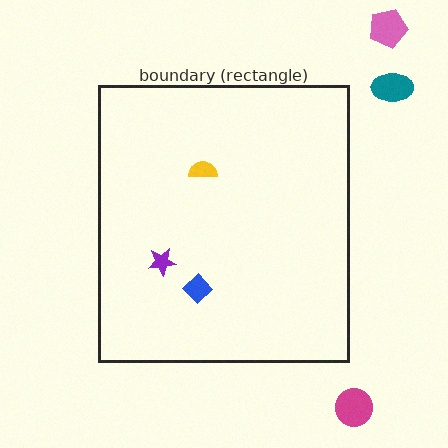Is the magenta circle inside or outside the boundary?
Outside.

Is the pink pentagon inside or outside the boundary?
Outside.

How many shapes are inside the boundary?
3 inside, 3 outside.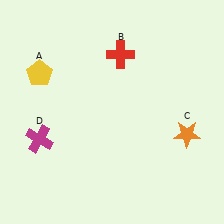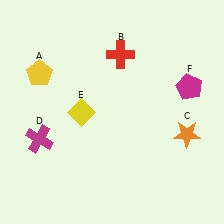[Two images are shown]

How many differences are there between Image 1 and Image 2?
There are 2 differences between the two images.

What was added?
A yellow diamond (E), a magenta pentagon (F) were added in Image 2.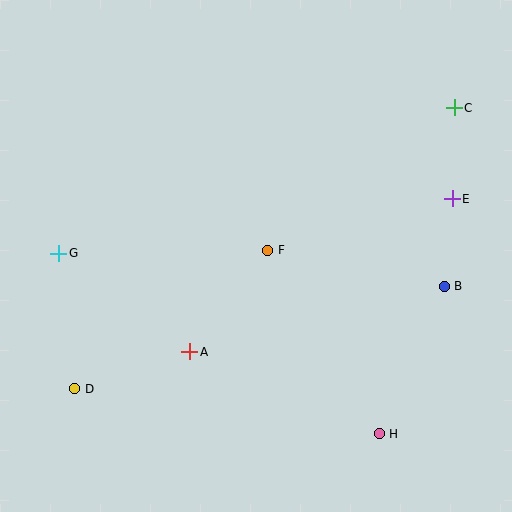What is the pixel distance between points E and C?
The distance between E and C is 91 pixels.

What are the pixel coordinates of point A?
Point A is at (190, 352).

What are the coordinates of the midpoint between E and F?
The midpoint between E and F is at (360, 224).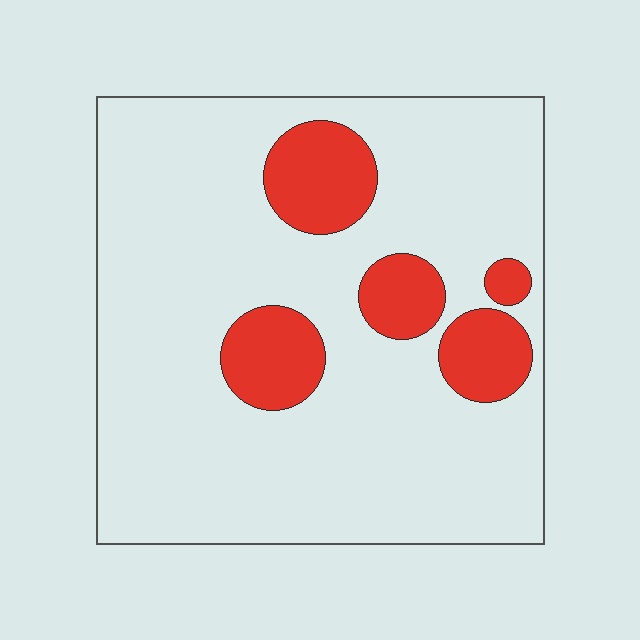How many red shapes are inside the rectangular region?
5.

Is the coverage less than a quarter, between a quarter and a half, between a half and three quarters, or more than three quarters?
Less than a quarter.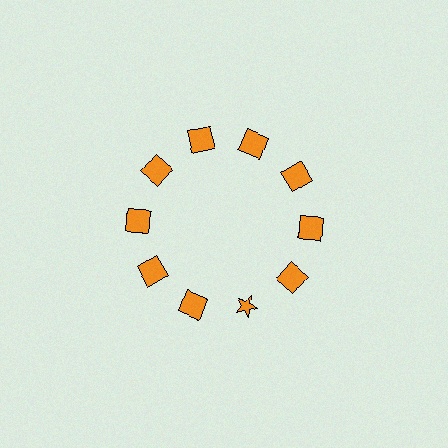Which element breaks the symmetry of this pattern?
The orange star at roughly the 5 o'clock position breaks the symmetry. All other shapes are orange squares.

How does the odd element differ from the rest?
It has a different shape: star instead of square.